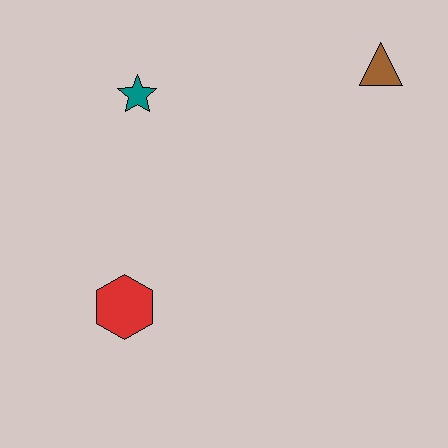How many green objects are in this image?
There are no green objects.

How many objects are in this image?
There are 3 objects.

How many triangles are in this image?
There is 1 triangle.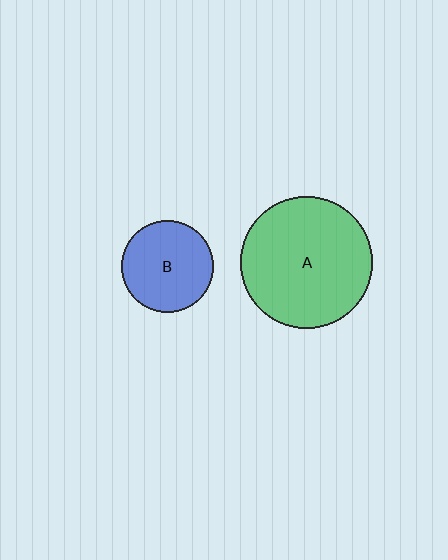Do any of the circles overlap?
No, none of the circles overlap.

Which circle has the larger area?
Circle A (green).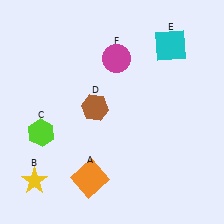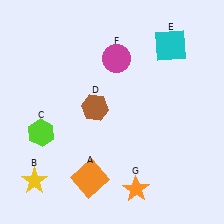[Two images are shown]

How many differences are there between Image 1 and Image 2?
There is 1 difference between the two images.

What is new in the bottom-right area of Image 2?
An orange star (G) was added in the bottom-right area of Image 2.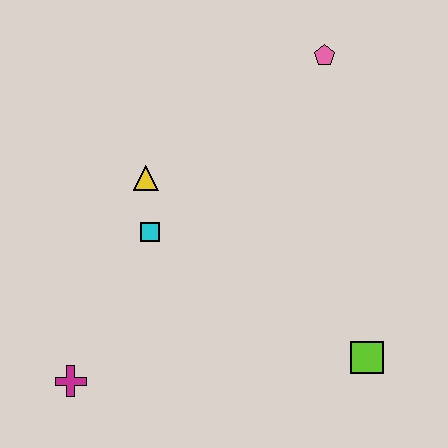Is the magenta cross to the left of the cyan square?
Yes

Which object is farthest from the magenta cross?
The pink pentagon is farthest from the magenta cross.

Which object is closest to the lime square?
The cyan square is closest to the lime square.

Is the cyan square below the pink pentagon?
Yes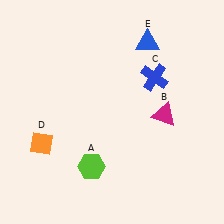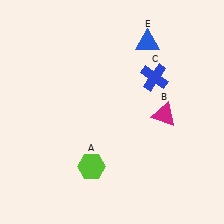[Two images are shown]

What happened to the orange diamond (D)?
The orange diamond (D) was removed in Image 2. It was in the bottom-left area of Image 1.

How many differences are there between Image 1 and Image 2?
There is 1 difference between the two images.